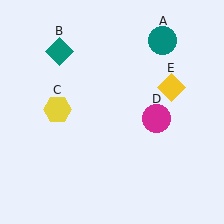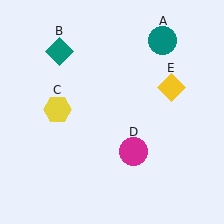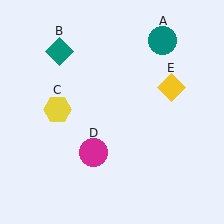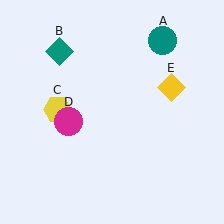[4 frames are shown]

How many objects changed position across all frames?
1 object changed position: magenta circle (object D).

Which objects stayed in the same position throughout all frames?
Teal circle (object A) and teal diamond (object B) and yellow hexagon (object C) and yellow diamond (object E) remained stationary.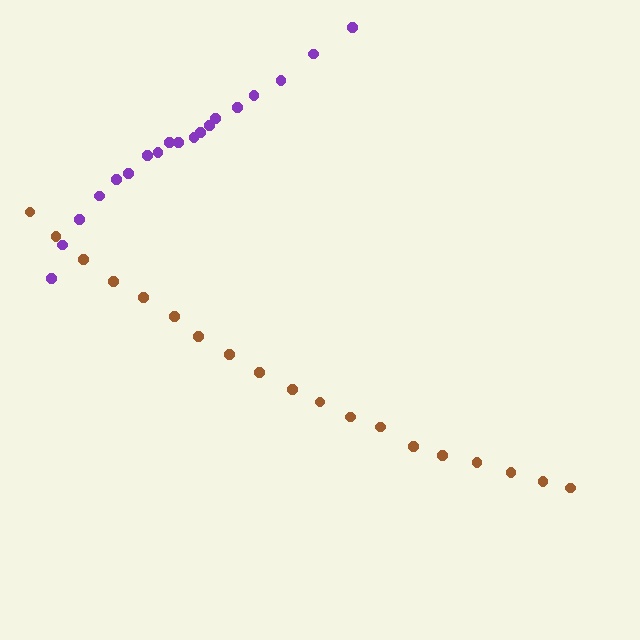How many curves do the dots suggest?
There are 2 distinct paths.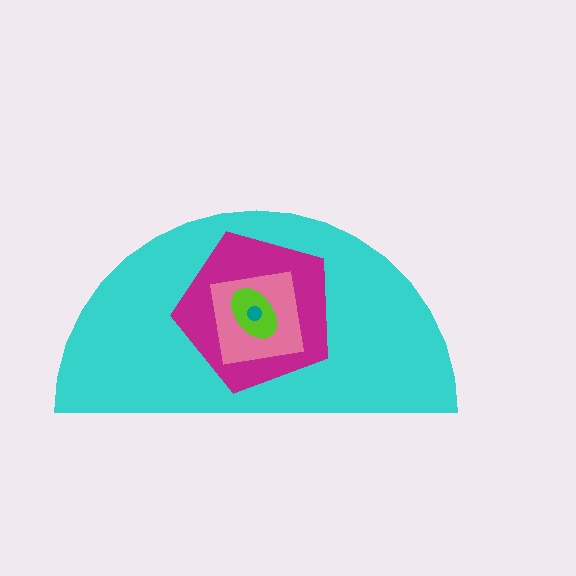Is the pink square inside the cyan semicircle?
Yes.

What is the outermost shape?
The cyan semicircle.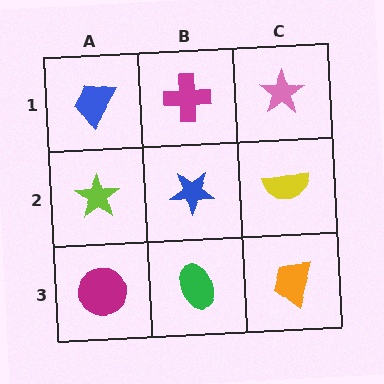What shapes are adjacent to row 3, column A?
A lime star (row 2, column A), a green ellipse (row 3, column B).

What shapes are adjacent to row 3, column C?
A yellow semicircle (row 2, column C), a green ellipse (row 3, column B).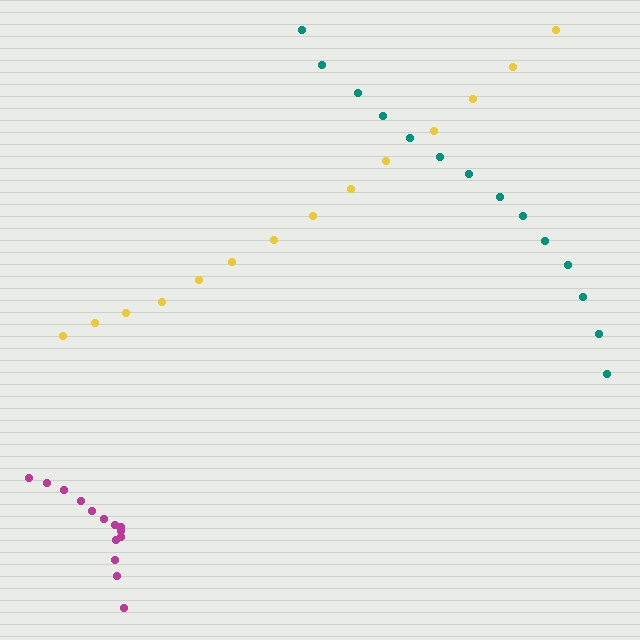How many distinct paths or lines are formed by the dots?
There are 3 distinct paths.